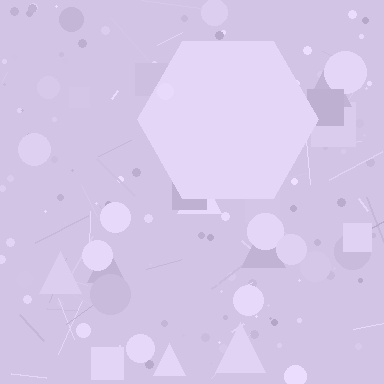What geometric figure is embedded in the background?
A hexagon is embedded in the background.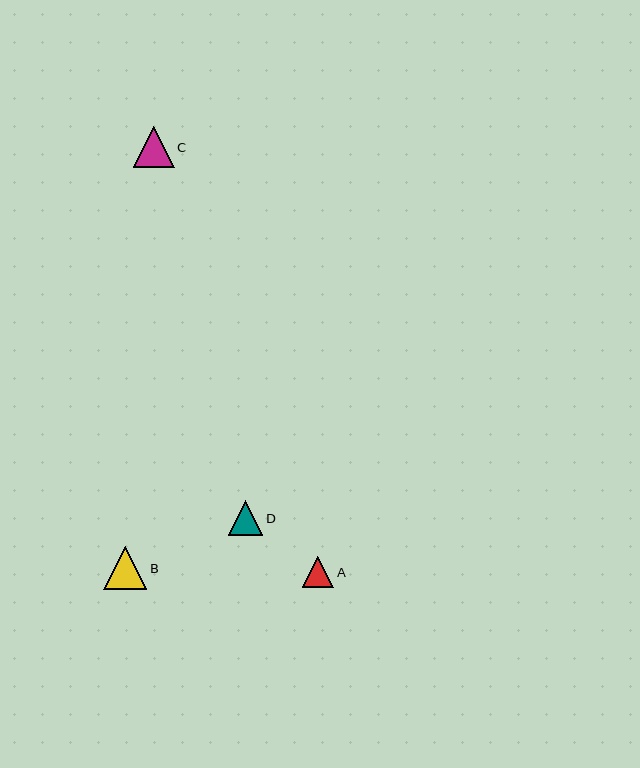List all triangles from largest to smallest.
From largest to smallest: B, C, D, A.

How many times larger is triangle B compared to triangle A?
Triangle B is approximately 1.4 times the size of triangle A.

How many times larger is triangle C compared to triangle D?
Triangle C is approximately 1.2 times the size of triangle D.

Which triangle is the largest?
Triangle B is the largest with a size of approximately 43 pixels.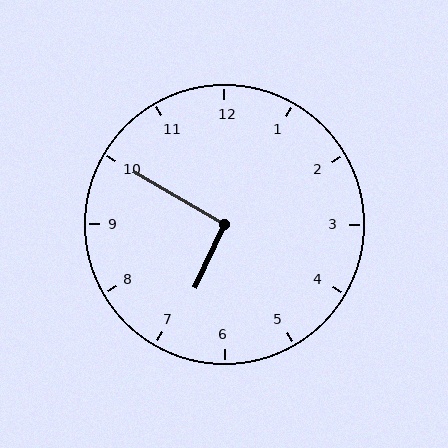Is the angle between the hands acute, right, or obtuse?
It is right.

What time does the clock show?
6:50.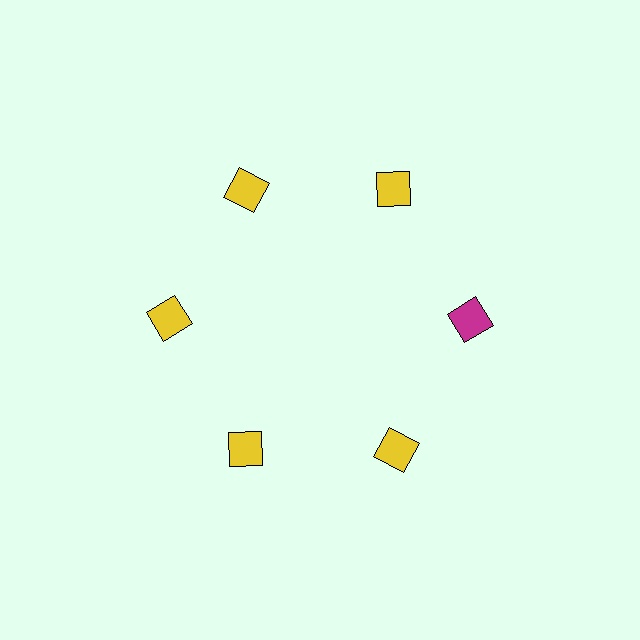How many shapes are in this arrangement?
There are 6 shapes arranged in a ring pattern.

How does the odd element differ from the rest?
It has a different color: magenta instead of yellow.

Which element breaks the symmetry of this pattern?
The magenta diamond at roughly the 3 o'clock position breaks the symmetry. All other shapes are yellow diamonds.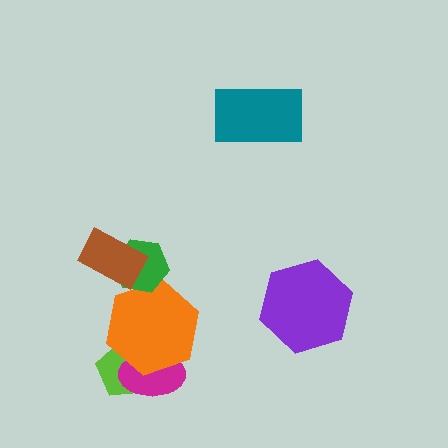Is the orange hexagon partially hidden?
Yes, it is partially covered by another shape.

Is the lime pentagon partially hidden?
Yes, it is partially covered by another shape.